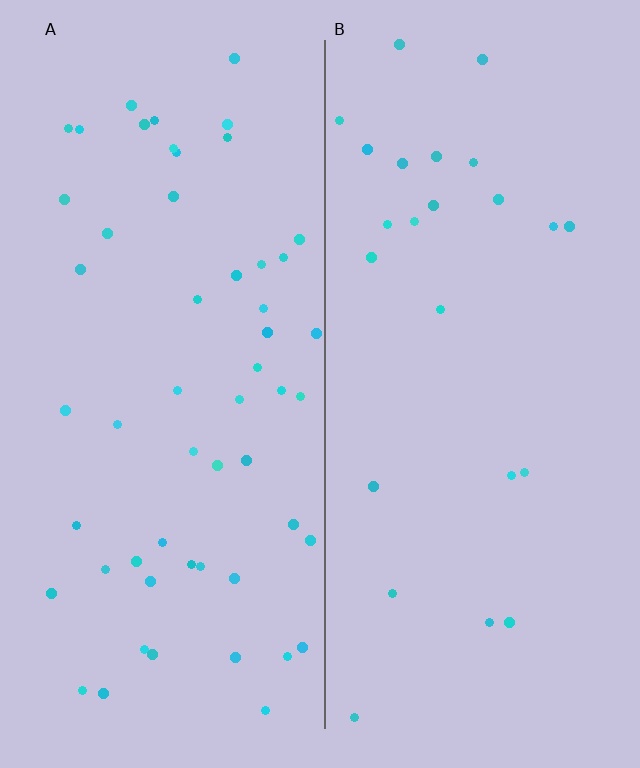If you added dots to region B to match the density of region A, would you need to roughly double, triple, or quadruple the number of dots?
Approximately double.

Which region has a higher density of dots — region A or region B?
A (the left).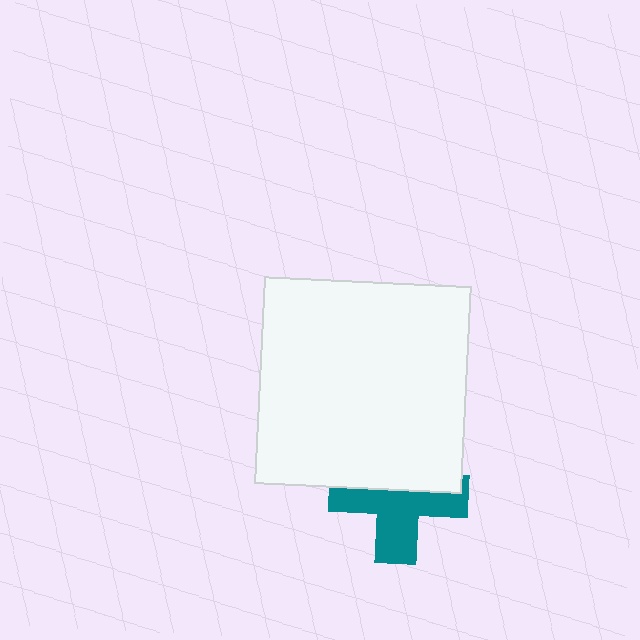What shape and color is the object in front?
The object in front is a white square.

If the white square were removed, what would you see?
You would see the complete teal cross.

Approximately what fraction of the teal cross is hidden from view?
Roughly 46% of the teal cross is hidden behind the white square.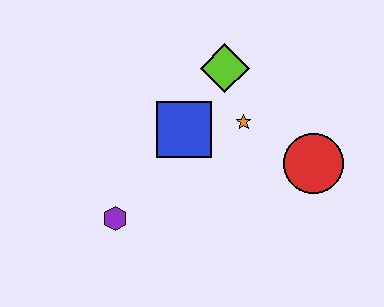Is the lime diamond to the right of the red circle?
No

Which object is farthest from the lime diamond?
The purple hexagon is farthest from the lime diamond.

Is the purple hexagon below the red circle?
Yes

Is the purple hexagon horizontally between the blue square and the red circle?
No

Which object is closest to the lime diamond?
The orange star is closest to the lime diamond.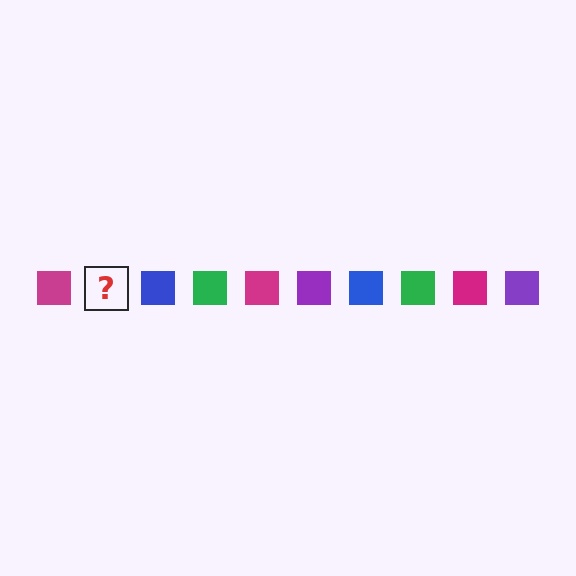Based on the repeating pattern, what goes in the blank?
The blank should be a purple square.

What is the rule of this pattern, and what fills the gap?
The rule is that the pattern cycles through magenta, purple, blue, green squares. The gap should be filled with a purple square.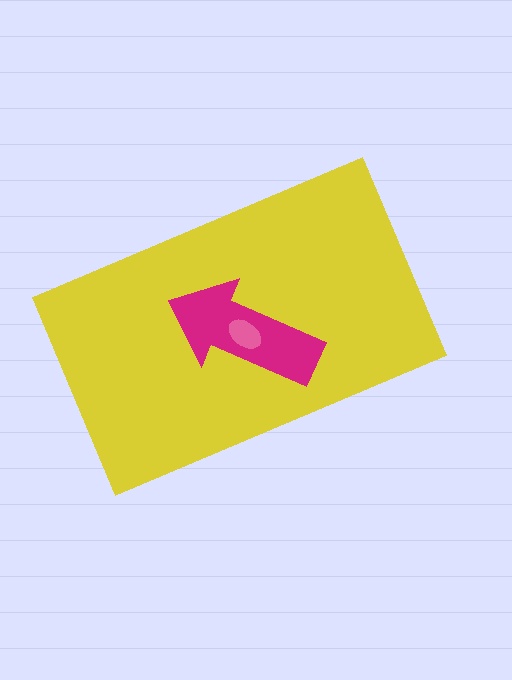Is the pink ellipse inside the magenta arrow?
Yes.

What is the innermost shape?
The pink ellipse.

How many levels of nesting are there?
3.